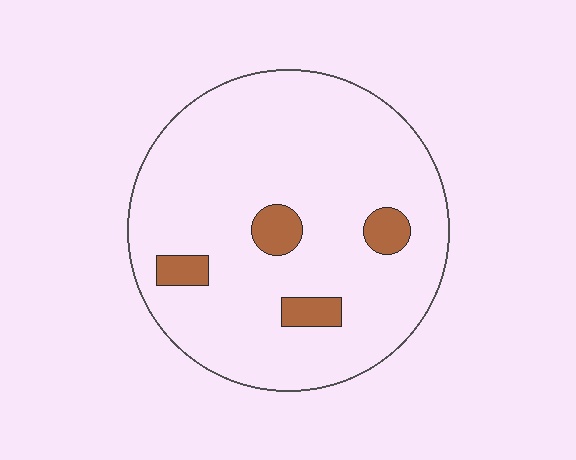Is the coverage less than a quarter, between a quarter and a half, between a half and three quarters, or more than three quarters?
Less than a quarter.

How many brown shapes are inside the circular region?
4.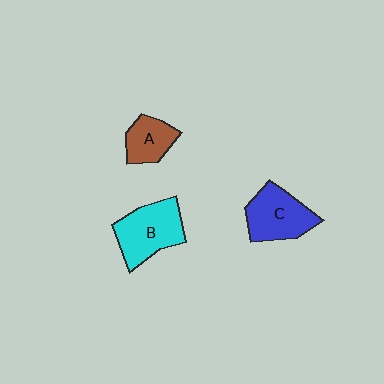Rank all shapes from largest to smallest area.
From largest to smallest: B (cyan), C (blue), A (brown).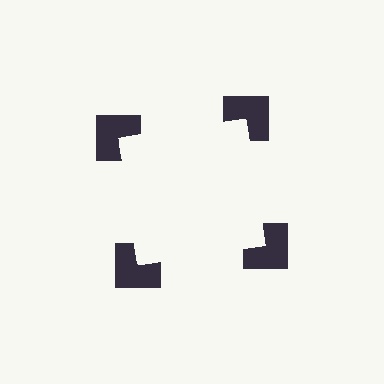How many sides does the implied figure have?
4 sides.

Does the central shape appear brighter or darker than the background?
It typically appears slightly brighter than the background, even though no actual brightness change is drawn.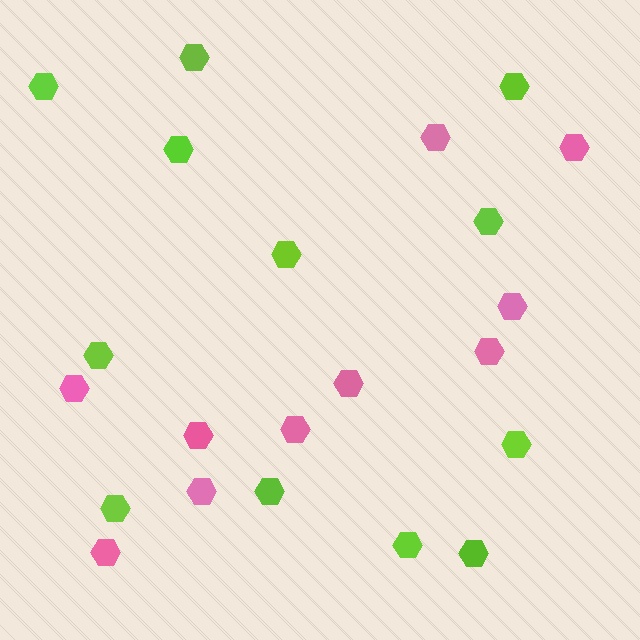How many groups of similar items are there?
There are 2 groups: one group of pink hexagons (10) and one group of lime hexagons (12).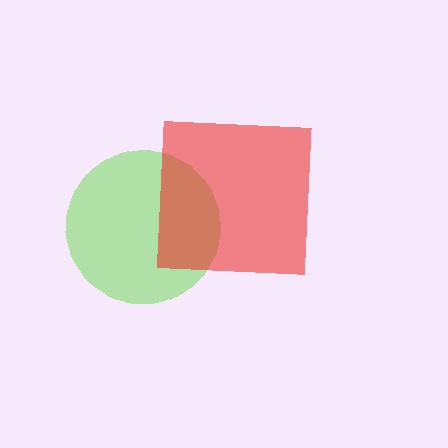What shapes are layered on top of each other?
The layered shapes are: a lime circle, a red square.